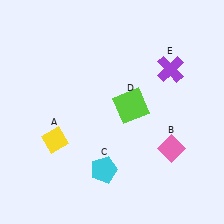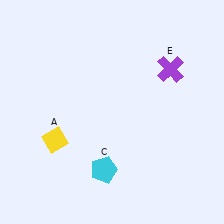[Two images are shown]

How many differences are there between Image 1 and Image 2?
There are 2 differences between the two images.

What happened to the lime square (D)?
The lime square (D) was removed in Image 2. It was in the top-right area of Image 1.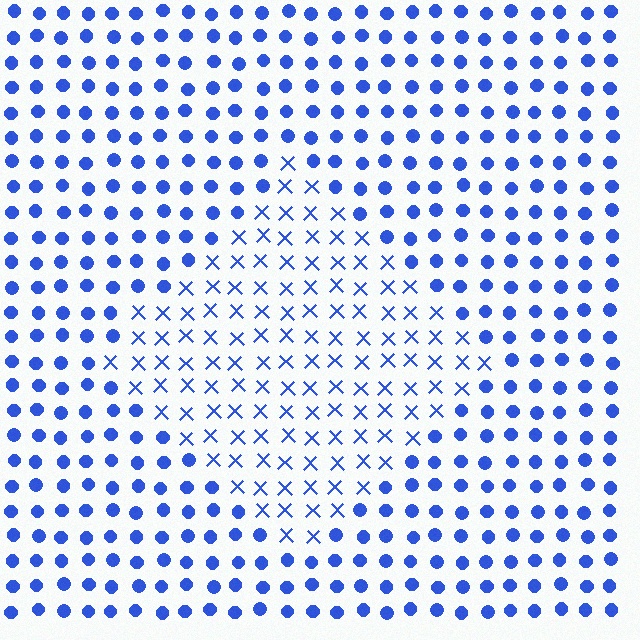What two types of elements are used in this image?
The image uses X marks inside the diamond region and circles outside it.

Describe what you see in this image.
The image is filled with small blue elements arranged in a uniform grid. A diamond-shaped region contains X marks, while the surrounding area contains circles. The boundary is defined purely by the change in element shape.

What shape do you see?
I see a diamond.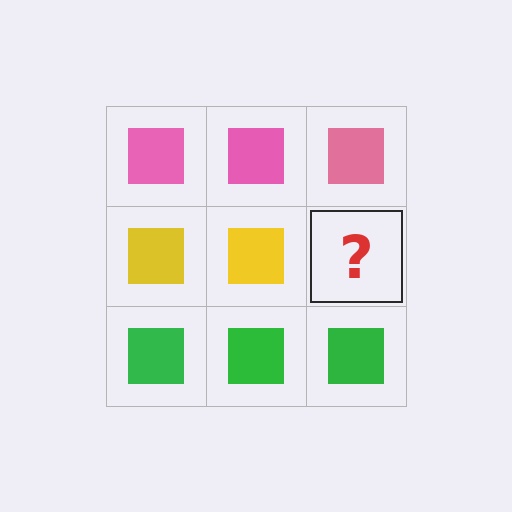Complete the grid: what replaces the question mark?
The question mark should be replaced with a yellow square.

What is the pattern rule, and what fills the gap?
The rule is that each row has a consistent color. The gap should be filled with a yellow square.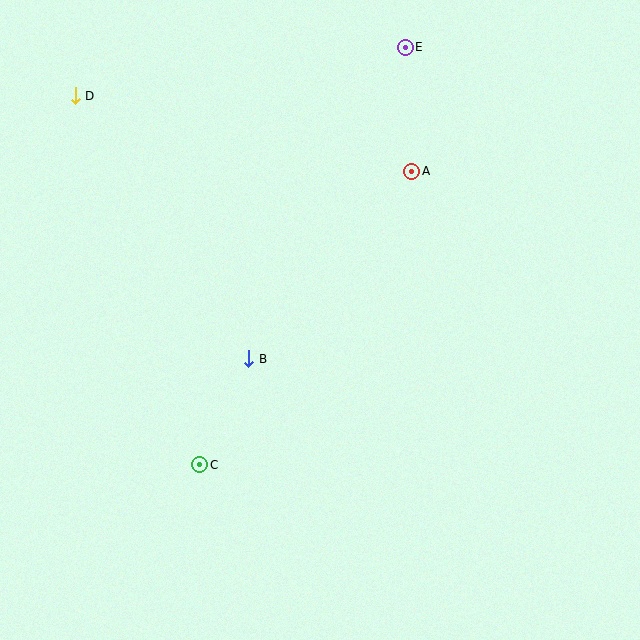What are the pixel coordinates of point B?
Point B is at (249, 359).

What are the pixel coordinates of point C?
Point C is at (200, 465).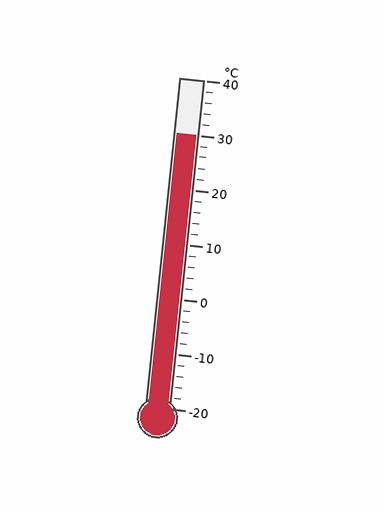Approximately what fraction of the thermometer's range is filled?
The thermometer is filled to approximately 85% of its range.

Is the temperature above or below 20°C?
The temperature is above 20°C.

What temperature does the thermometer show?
The thermometer shows approximately 30°C.